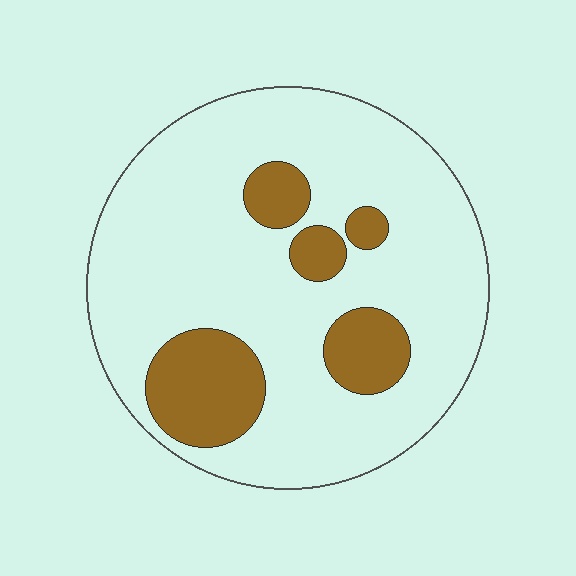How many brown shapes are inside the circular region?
5.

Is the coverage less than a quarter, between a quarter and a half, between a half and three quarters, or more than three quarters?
Less than a quarter.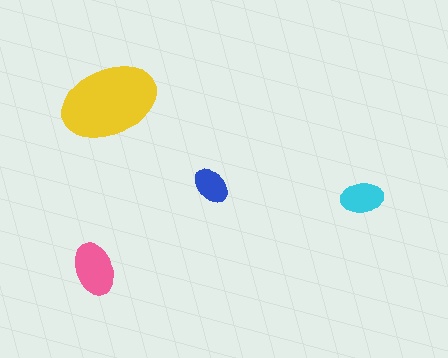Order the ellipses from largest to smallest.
the yellow one, the pink one, the cyan one, the blue one.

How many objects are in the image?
There are 4 objects in the image.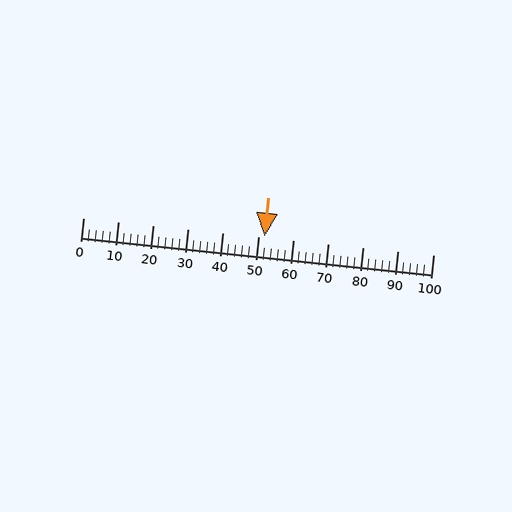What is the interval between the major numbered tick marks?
The major tick marks are spaced 10 units apart.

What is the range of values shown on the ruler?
The ruler shows values from 0 to 100.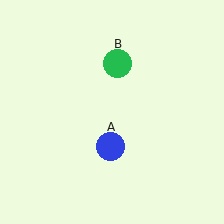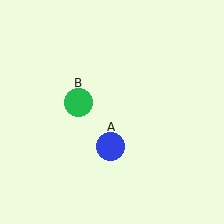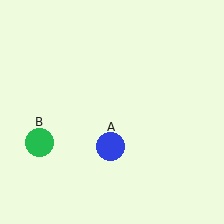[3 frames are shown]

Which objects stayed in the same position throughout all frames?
Blue circle (object A) remained stationary.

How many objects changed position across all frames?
1 object changed position: green circle (object B).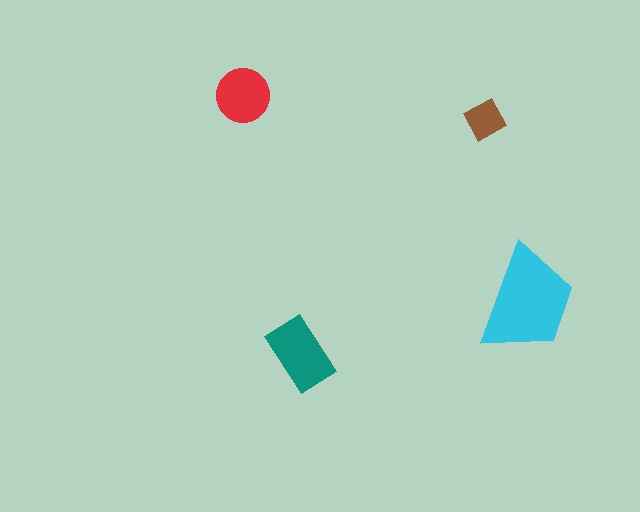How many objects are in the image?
There are 4 objects in the image.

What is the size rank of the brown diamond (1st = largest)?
4th.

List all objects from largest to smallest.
The cyan trapezoid, the teal rectangle, the red circle, the brown diamond.